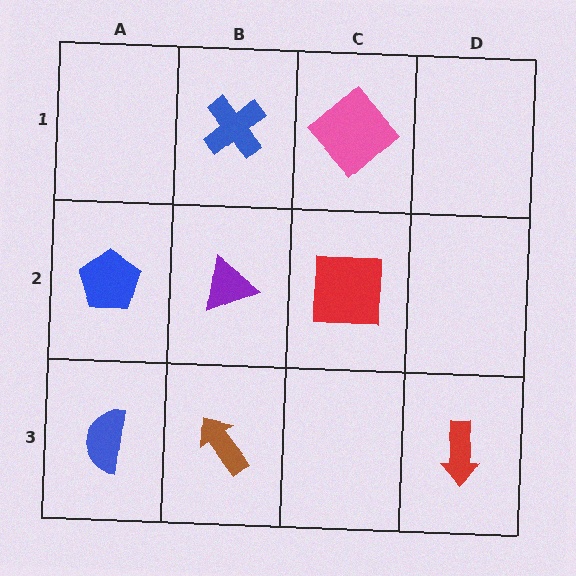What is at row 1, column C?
A pink diamond.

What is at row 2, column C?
A red square.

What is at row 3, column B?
A brown arrow.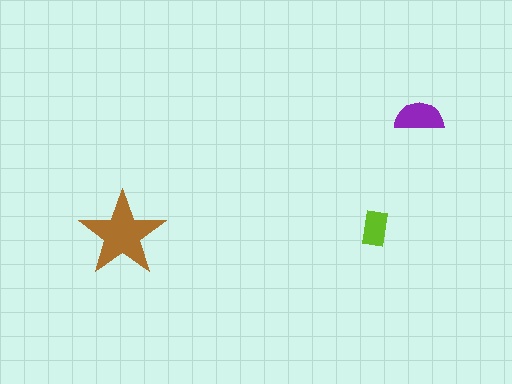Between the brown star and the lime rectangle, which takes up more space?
The brown star.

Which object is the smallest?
The lime rectangle.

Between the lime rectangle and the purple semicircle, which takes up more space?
The purple semicircle.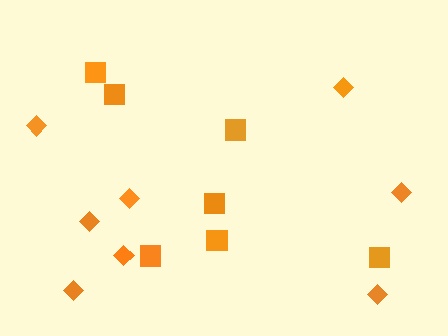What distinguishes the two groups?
There are 2 groups: one group of diamonds (8) and one group of squares (7).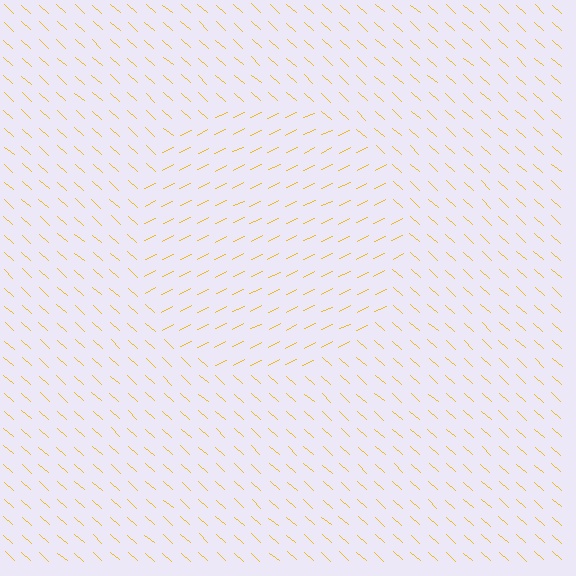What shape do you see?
I see a circle.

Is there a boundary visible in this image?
Yes, there is a texture boundary formed by a change in line orientation.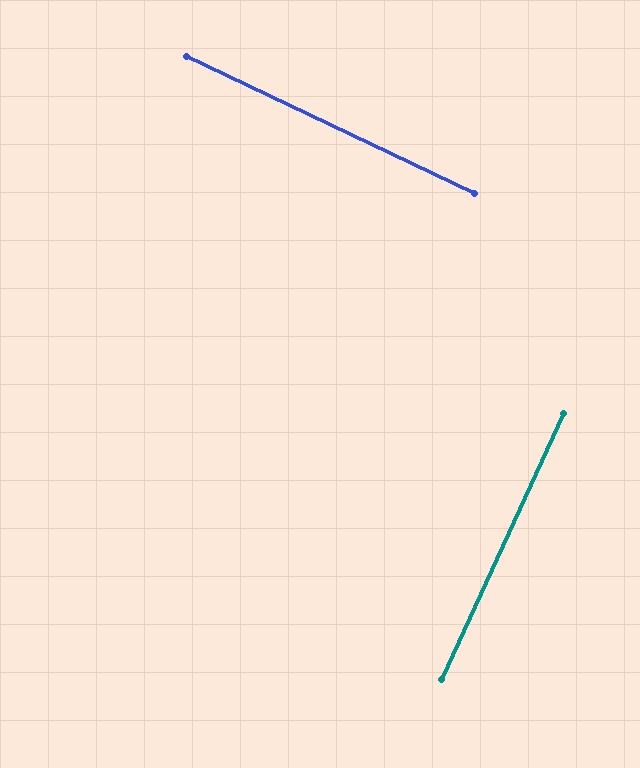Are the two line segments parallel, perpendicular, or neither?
Perpendicular — they meet at approximately 89°.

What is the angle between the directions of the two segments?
Approximately 89 degrees.